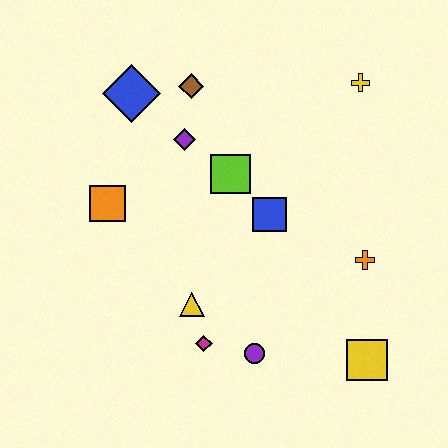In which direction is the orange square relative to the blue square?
The orange square is to the left of the blue square.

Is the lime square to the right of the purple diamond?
Yes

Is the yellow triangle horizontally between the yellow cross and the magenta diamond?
No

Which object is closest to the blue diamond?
The brown diamond is closest to the blue diamond.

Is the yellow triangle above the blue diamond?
No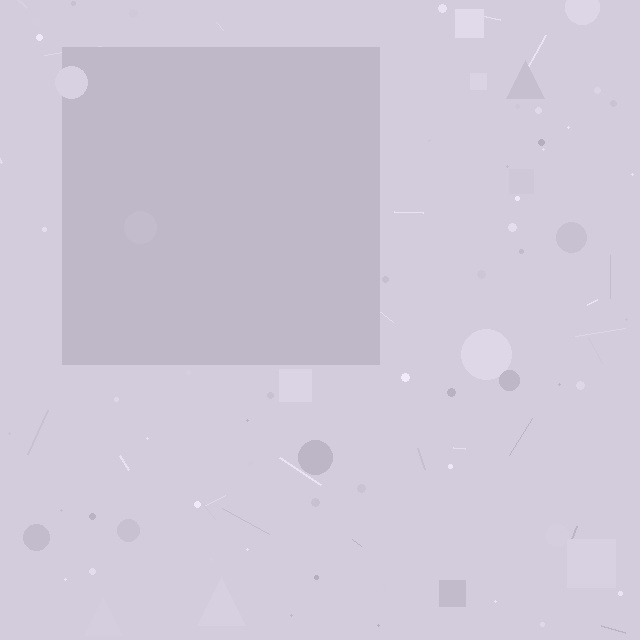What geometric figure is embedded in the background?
A square is embedded in the background.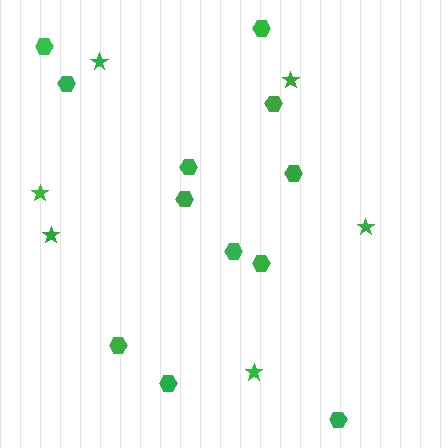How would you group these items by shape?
There are 2 groups: one group of hexagons (12) and one group of stars (6).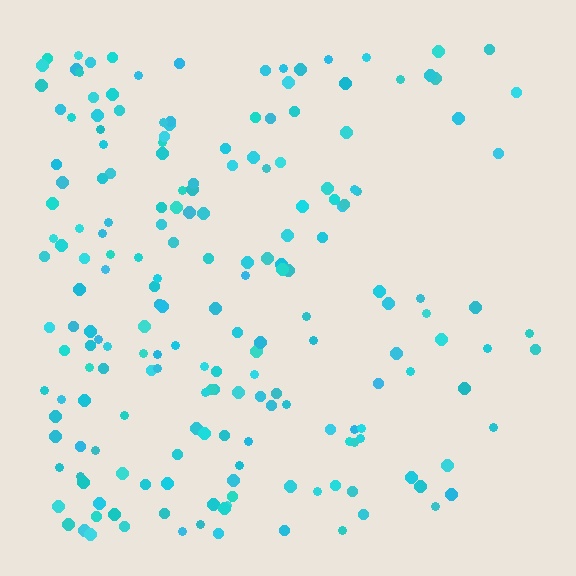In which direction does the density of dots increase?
From right to left, with the left side densest.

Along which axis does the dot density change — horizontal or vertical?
Horizontal.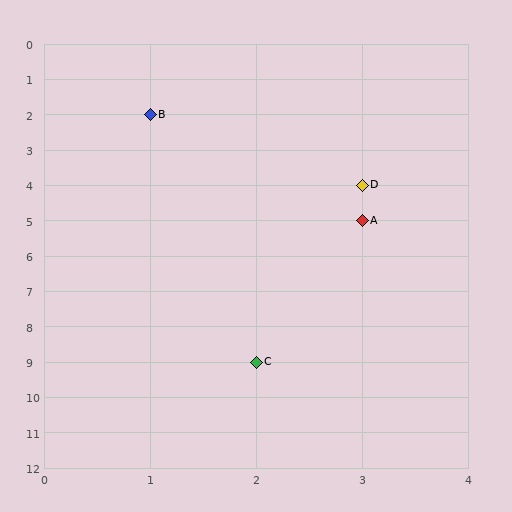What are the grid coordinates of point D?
Point D is at grid coordinates (3, 4).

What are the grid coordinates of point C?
Point C is at grid coordinates (2, 9).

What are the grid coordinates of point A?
Point A is at grid coordinates (3, 5).